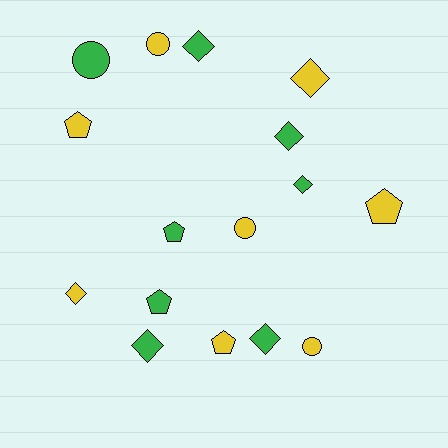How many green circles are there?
There is 1 green circle.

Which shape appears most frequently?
Diamond, with 7 objects.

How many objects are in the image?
There are 16 objects.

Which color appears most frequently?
Green, with 8 objects.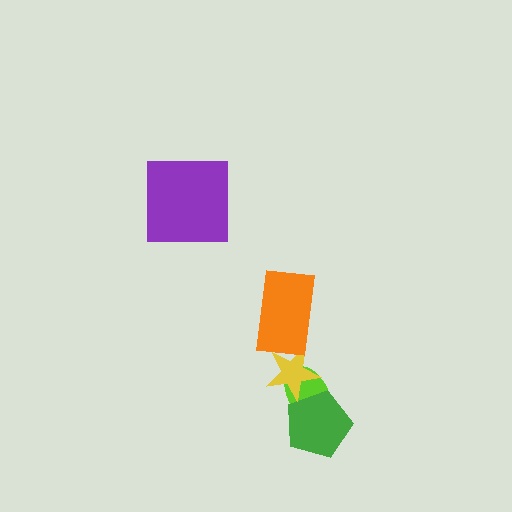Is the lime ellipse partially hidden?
Yes, it is partially covered by another shape.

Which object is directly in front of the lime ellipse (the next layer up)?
The green pentagon is directly in front of the lime ellipse.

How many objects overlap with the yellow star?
3 objects overlap with the yellow star.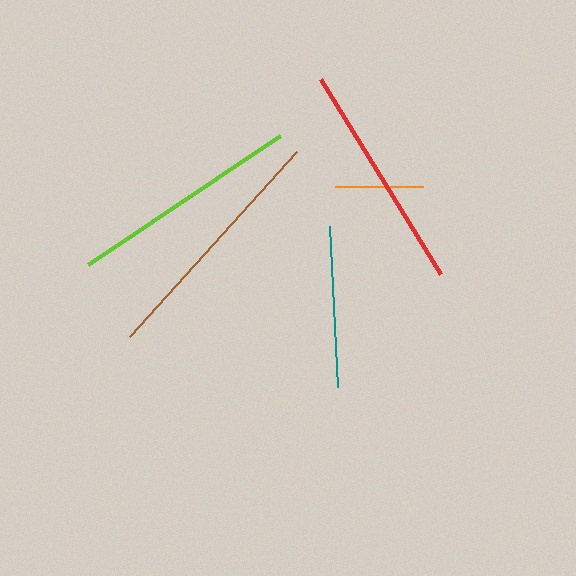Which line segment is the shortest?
The orange line is the shortest at approximately 89 pixels.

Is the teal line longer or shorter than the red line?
The red line is longer than the teal line.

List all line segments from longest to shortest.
From longest to shortest: brown, lime, red, teal, orange.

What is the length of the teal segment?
The teal segment is approximately 162 pixels long.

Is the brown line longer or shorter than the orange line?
The brown line is longer than the orange line.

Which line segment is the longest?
The brown line is the longest at approximately 249 pixels.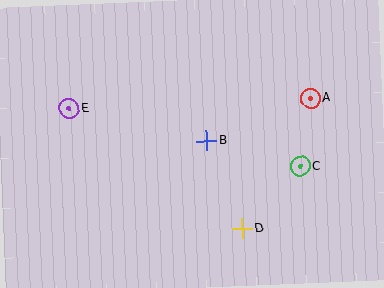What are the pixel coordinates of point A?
Point A is at (311, 99).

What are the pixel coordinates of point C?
Point C is at (300, 166).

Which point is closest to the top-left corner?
Point E is closest to the top-left corner.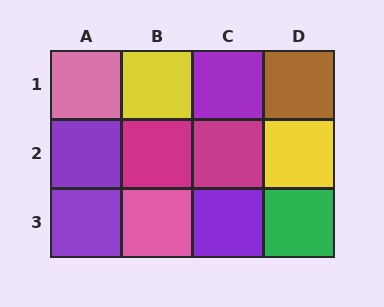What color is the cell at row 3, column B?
Pink.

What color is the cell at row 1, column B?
Yellow.